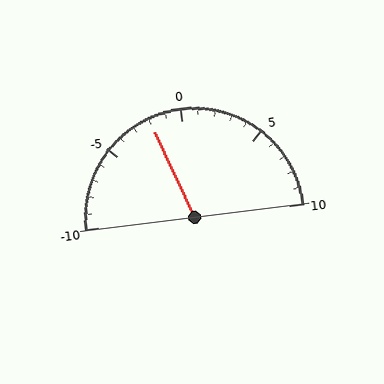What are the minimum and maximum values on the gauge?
The gauge ranges from -10 to 10.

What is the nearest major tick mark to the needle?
The nearest major tick mark is 0.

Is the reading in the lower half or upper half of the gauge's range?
The reading is in the lower half of the range (-10 to 10).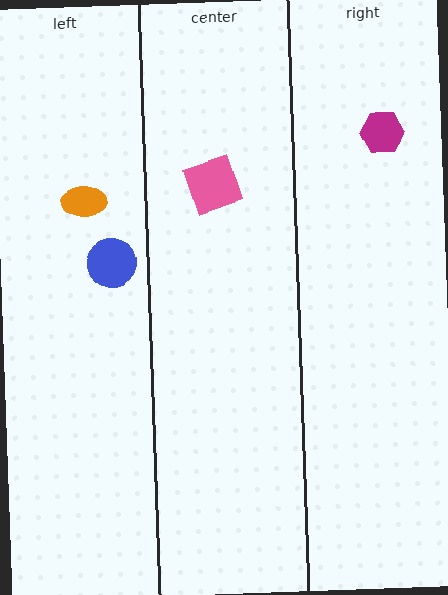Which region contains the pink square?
The center region.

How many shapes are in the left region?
2.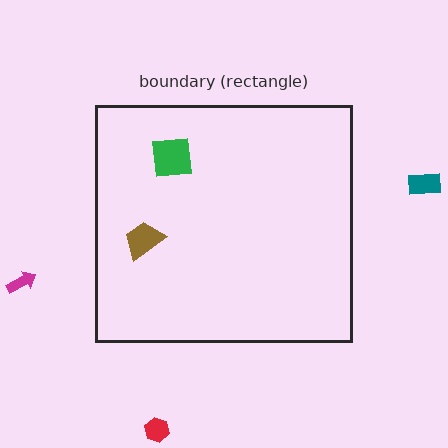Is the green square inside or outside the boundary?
Inside.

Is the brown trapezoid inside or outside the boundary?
Inside.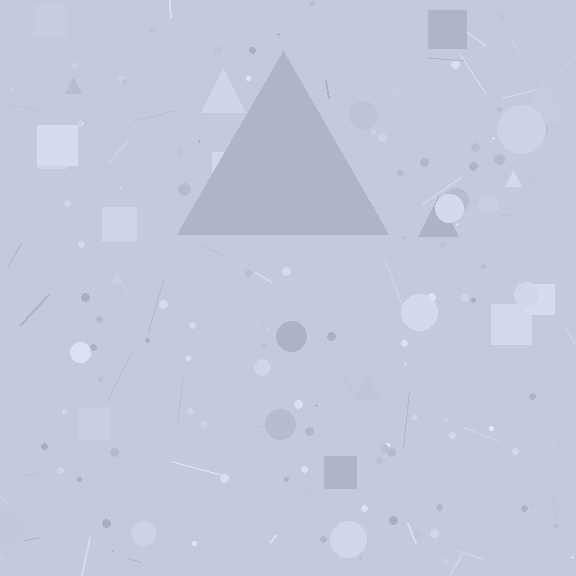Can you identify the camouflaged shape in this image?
The camouflaged shape is a triangle.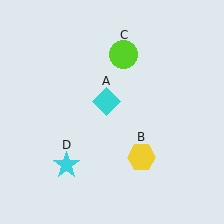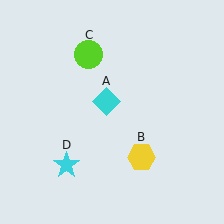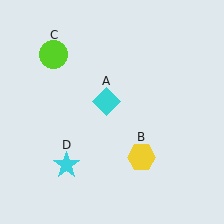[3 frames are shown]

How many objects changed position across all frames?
1 object changed position: lime circle (object C).